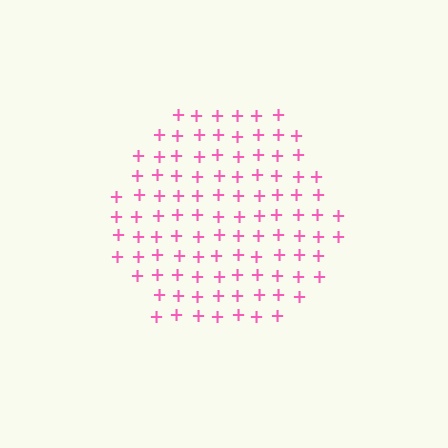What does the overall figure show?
The overall figure shows a hexagon.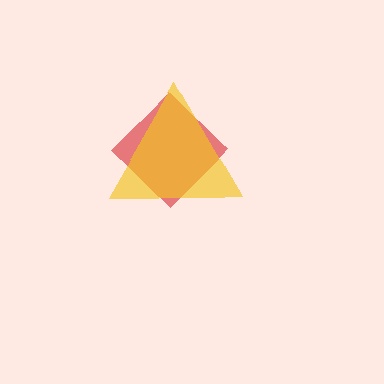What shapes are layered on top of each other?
The layered shapes are: a red diamond, a yellow triangle.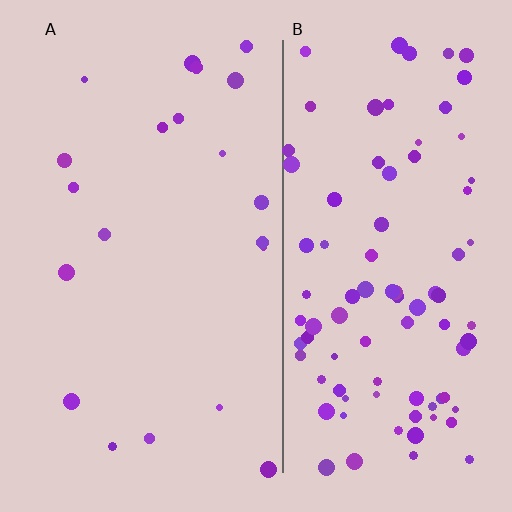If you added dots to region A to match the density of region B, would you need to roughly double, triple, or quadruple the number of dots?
Approximately quadruple.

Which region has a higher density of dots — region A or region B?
B (the right).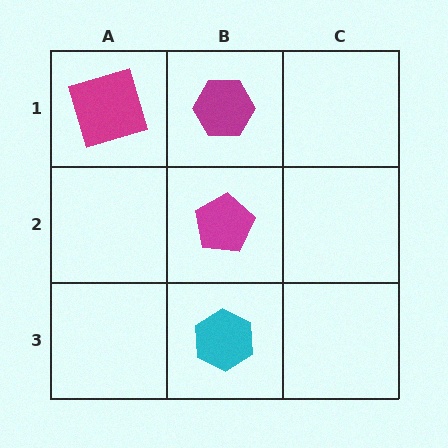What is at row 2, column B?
A magenta pentagon.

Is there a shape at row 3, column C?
No, that cell is empty.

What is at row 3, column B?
A cyan hexagon.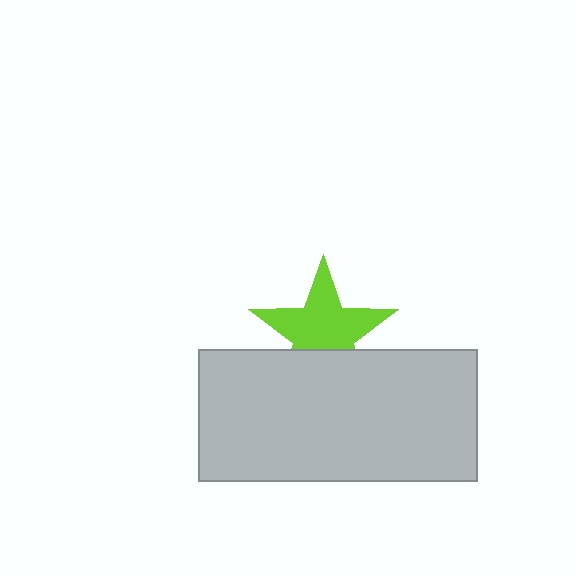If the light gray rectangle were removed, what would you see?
You would see the complete lime star.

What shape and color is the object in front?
The object in front is a light gray rectangle.